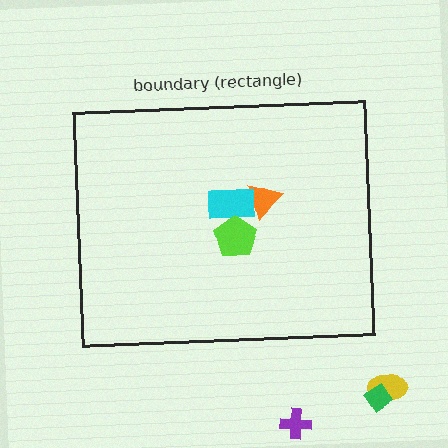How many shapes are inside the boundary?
3 inside, 3 outside.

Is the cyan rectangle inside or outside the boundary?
Inside.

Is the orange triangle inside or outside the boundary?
Inside.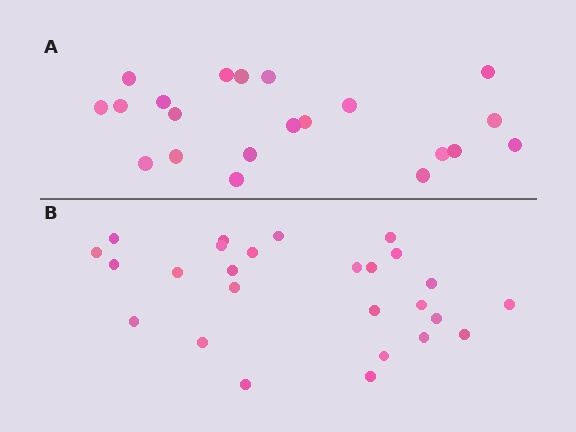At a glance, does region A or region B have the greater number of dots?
Region B (the bottom region) has more dots.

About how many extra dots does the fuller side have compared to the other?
Region B has about 5 more dots than region A.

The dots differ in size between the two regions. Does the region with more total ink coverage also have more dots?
No. Region A has more total ink coverage because its dots are larger, but region B actually contains more individual dots. Total area can be misleading — the number of items is what matters here.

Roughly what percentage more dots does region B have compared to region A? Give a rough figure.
About 25% more.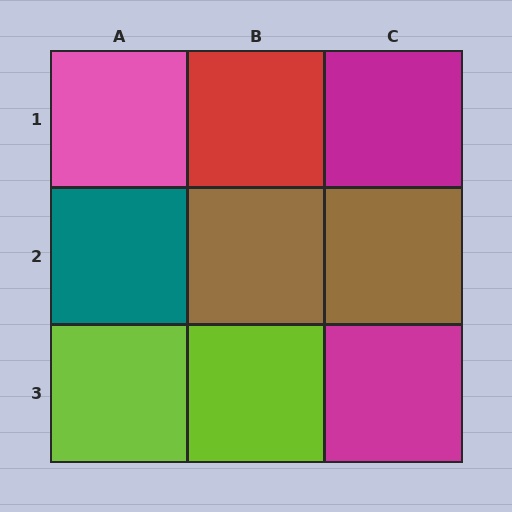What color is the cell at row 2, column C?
Brown.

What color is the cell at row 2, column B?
Brown.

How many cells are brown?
2 cells are brown.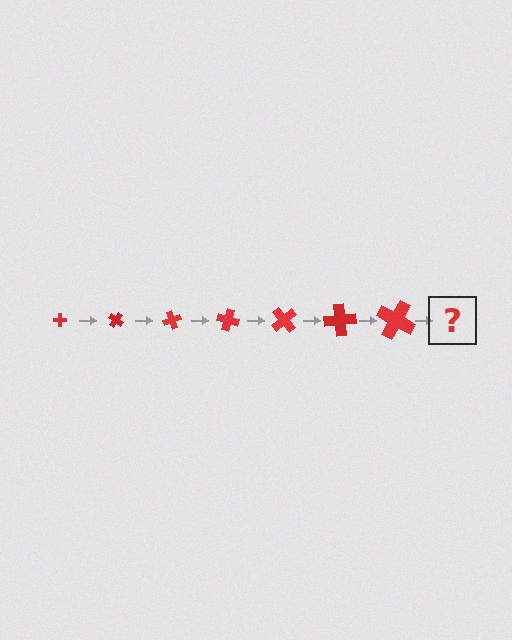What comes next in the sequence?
The next element should be a cross, larger than the previous one and rotated 245 degrees from the start.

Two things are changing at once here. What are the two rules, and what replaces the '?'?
The two rules are that the cross grows larger each step and it rotates 35 degrees each step. The '?' should be a cross, larger than the previous one and rotated 245 degrees from the start.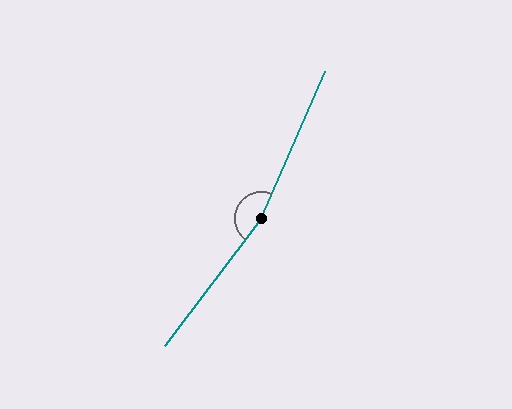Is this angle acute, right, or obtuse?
It is obtuse.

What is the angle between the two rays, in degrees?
Approximately 166 degrees.